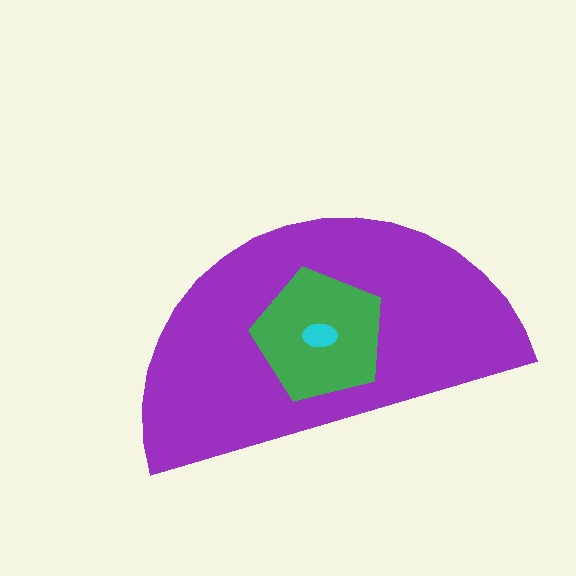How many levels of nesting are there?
3.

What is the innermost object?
The cyan ellipse.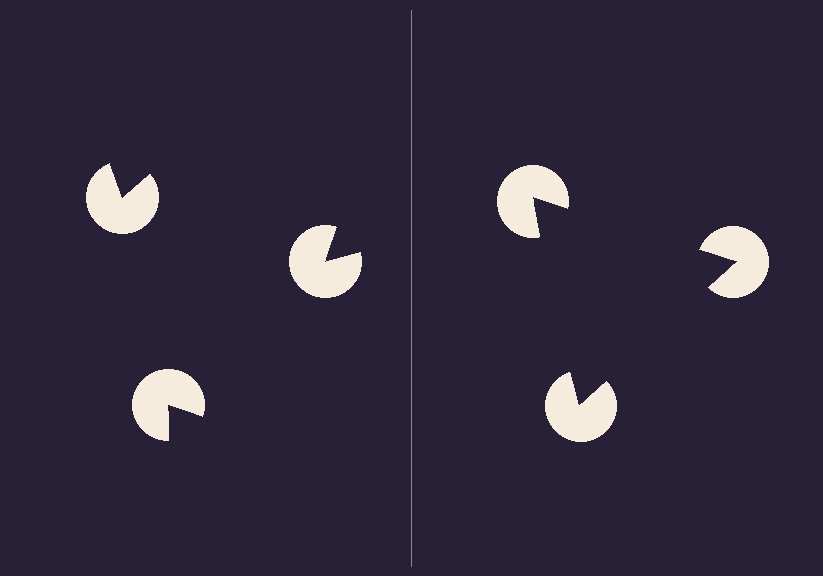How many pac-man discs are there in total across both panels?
6 — 3 on each side.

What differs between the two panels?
The pac-man discs are positioned identically on both sides; only the wedge orientations differ. On the right they align to a triangle; on the left they are misaligned.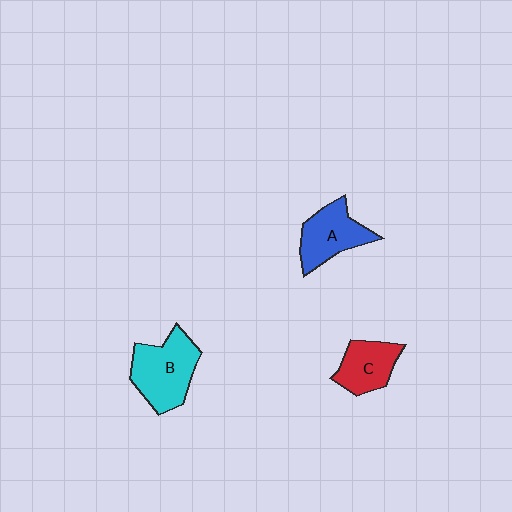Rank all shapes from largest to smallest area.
From largest to smallest: B (cyan), A (blue), C (red).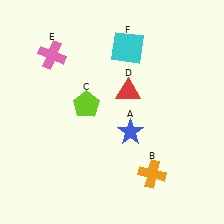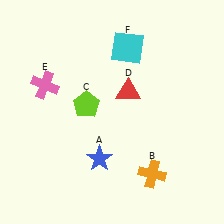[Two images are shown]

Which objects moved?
The objects that moved are: the blue star (A), the pink cross (E).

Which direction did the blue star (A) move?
The blue star (A) moved left.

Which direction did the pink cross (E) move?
The pink cross (E) moved down.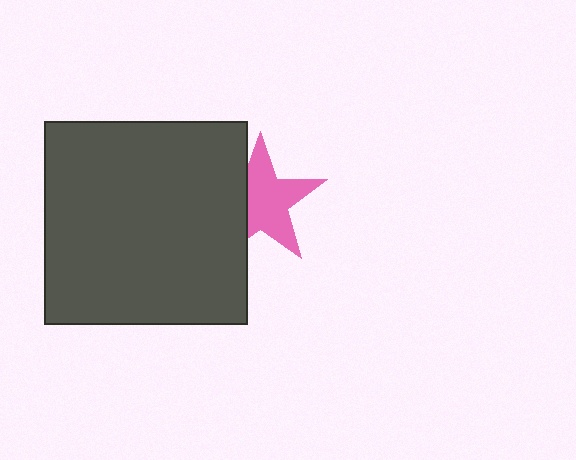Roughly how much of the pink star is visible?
Most of it is visible (roughly 69%).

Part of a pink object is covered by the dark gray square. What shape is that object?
It is a star.